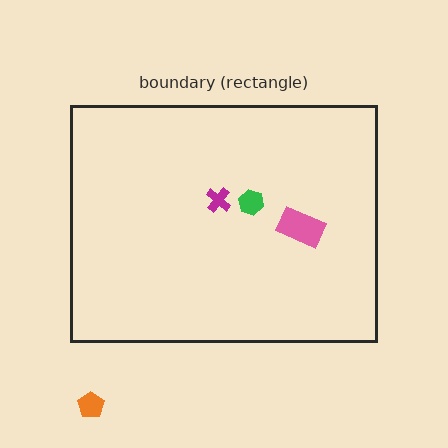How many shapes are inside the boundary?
3 inside, 1 outside.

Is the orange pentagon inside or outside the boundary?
Outside.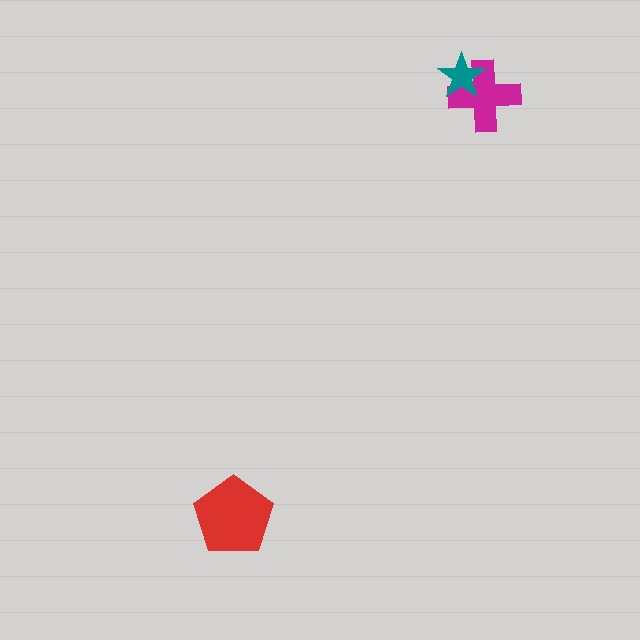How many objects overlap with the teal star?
1 object overlaps with the teal star.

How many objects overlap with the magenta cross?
1 object overlaps with the magenta cross.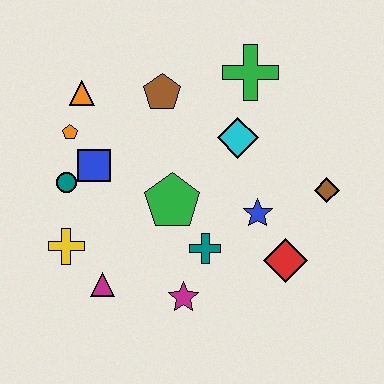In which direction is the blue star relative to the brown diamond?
The blue star is to the left of the brown diamond.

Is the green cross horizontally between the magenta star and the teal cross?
No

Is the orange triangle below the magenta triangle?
No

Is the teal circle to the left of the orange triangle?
Yes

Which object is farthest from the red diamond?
The orange triangle is farthest from the red diamond.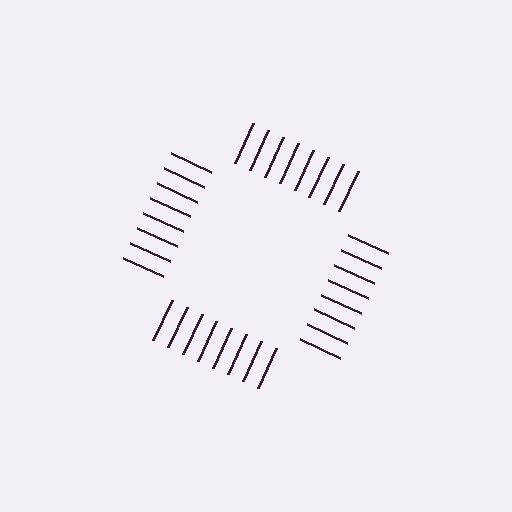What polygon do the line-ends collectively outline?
An illusory square — the line segments terminate on its edges but no continuous stroke is drawn.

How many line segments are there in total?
32 — 8 along each of the 4 edges.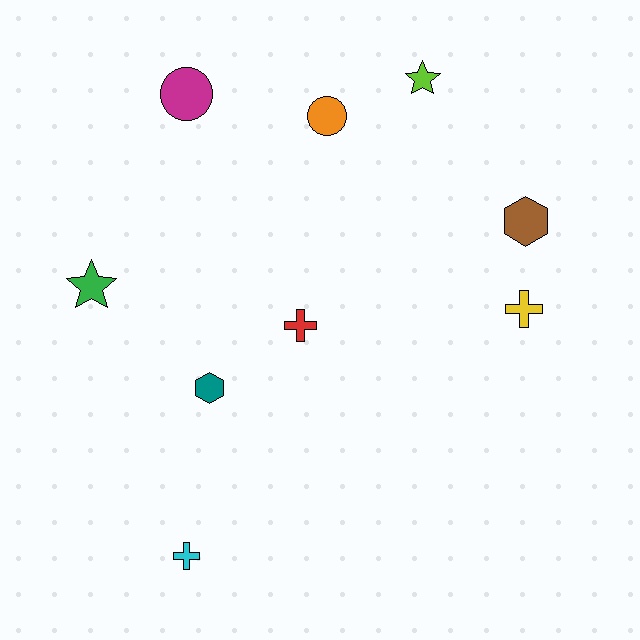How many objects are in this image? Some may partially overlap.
There are 9 objects.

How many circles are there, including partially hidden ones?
There are 2 circles.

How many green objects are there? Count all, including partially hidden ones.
There is 1 green object.